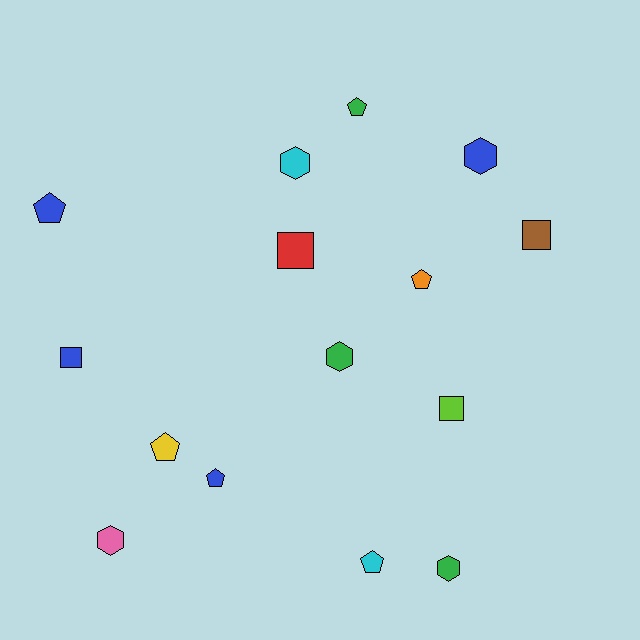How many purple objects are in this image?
There are no purple objects.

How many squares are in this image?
There are 4 squares.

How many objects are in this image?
There are 15 objects.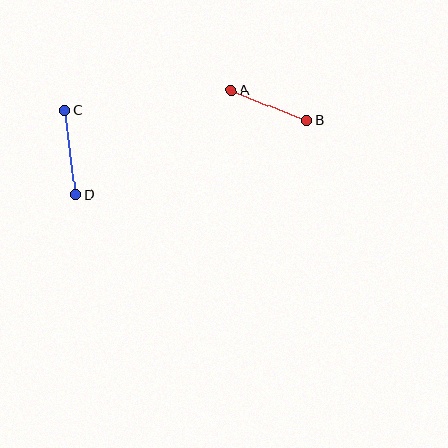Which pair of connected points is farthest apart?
Points C and D are farthest apart.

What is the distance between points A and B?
The distance is approximately 81 pixels.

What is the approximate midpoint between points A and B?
The midpoint is at approximately (269, 105) pixels.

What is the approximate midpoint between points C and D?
The midpoint is at approximately (70, 152) pixels.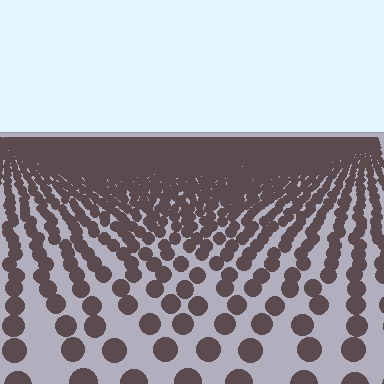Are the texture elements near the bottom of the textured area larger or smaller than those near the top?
Larger. Near the bottom, elements are closer to the viewer and appear at a bigger on-screen size.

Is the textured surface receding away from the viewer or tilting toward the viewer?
The surface is receding away from the viewer. Texture elements get smaller and denser toward the top.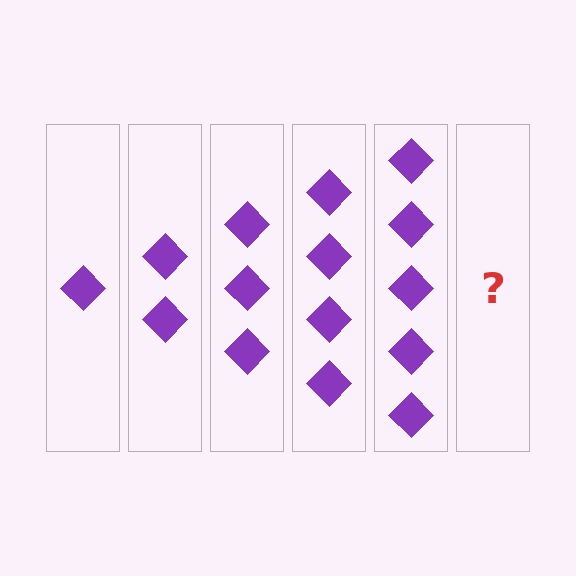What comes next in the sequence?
The next element should be 6 diamonds.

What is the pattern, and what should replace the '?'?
The pattern is that each step adds one more diamond. The '?' should be 6 diamonds.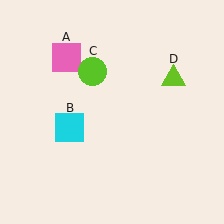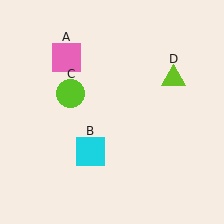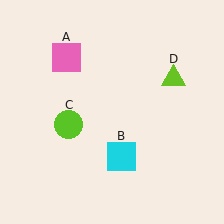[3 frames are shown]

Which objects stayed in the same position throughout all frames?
Pink square (object A) and lime triangle (object D) remained stationary.